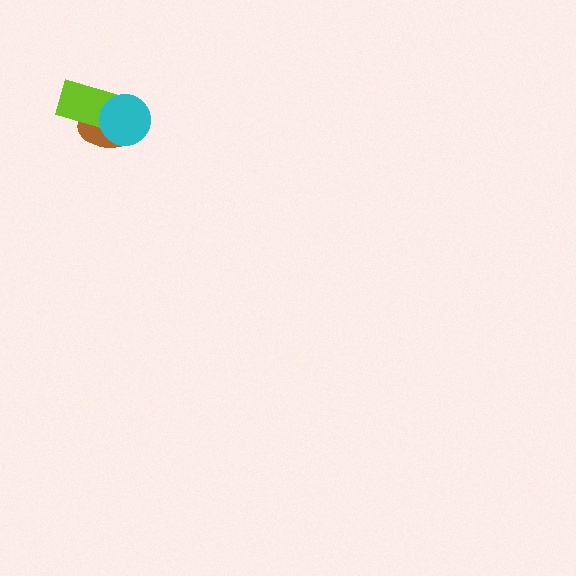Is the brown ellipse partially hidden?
Yes, it is partially covered by another shape.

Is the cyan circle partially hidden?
No, no other shape covers it.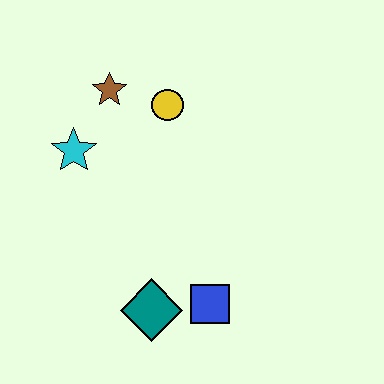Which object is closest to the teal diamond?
The blue square is closest to the teal diamond.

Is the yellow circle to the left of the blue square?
Yes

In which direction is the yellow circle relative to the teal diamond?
The yellow circle is above the teal diamond.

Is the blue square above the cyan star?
No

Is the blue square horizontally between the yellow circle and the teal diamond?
No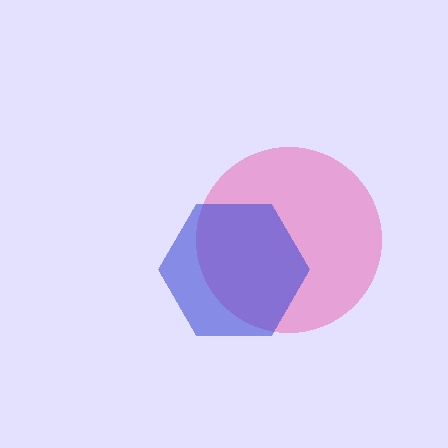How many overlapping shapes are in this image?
There are 2 overlapping shapes in the image.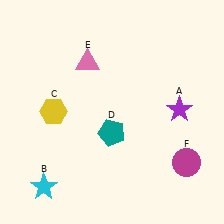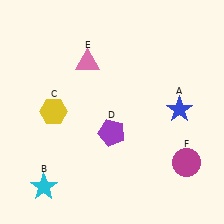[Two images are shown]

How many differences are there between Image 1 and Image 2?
There are 2 differences between the two images.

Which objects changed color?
A changed from purple to blue. D changed from teal to purple.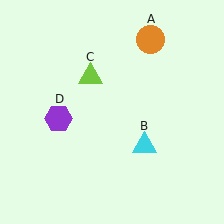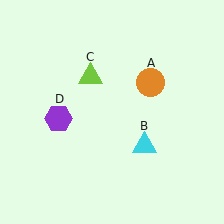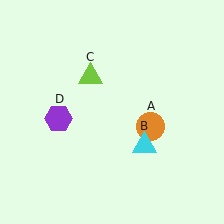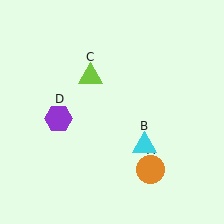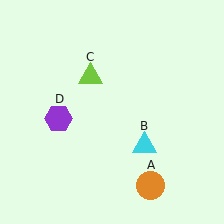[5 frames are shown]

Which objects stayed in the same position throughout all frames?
Cyan triangle (object B) and lime triangle (object C) and purple hexagon (object D) remained stationary.